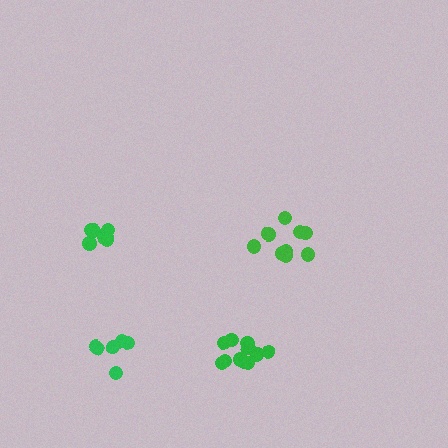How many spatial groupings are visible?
There are 4 spatial groupings.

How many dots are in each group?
Group 1: 6 dots, Group 2: 7 dots, Group 3: 11 dots, Group 4: 9 dots (33 total).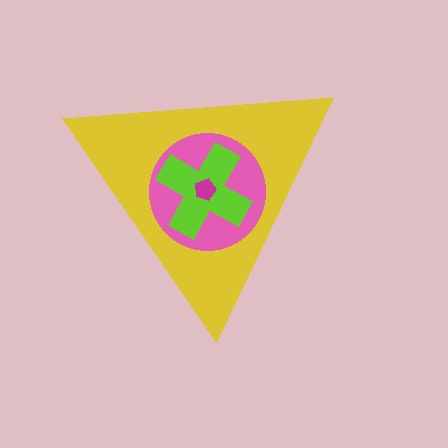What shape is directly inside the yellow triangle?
The pink circle.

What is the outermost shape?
The yellow triangle.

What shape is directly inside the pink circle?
The lime cross.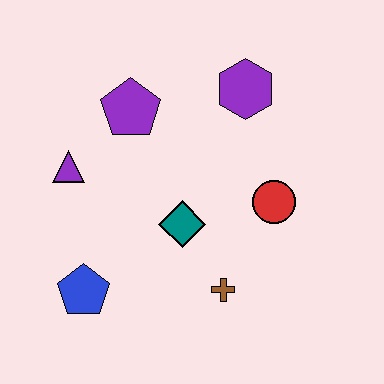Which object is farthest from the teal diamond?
The purple hexagon is farthest from the teal diamond.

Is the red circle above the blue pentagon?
Yes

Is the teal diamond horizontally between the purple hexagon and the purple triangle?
Yes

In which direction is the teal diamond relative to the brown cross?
The teal diamond is above the brown cross.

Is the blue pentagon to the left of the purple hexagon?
Yes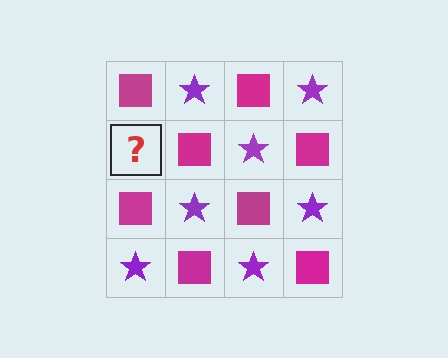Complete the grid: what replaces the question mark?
The question mark should be replaced with a purple star.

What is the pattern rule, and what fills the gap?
The rule is that it alternates magenta square and purple star in a checkerboard pattern. The gap should be filled with a purple star.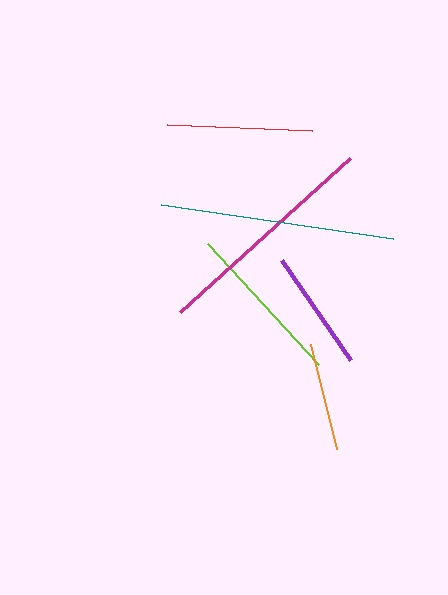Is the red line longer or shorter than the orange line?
The red line is longer than the orange line.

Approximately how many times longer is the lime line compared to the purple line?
The lime line is approximately 1.3 times the length of the purple line.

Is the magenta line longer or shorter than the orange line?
The magenta line is longer than the orange line.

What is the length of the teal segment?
The teal segment is approximately 235 pixels long.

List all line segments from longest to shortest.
From longest to shortest: teal, magenta, lime, red, purple, orange.